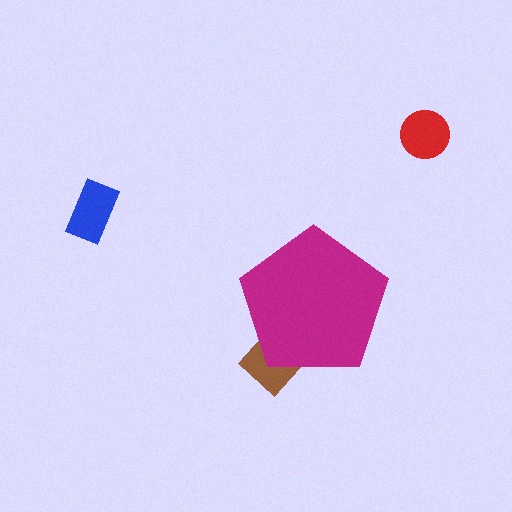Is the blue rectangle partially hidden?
No, the blue rectangle is fully visible.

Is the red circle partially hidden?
No, the red circle is fully visible.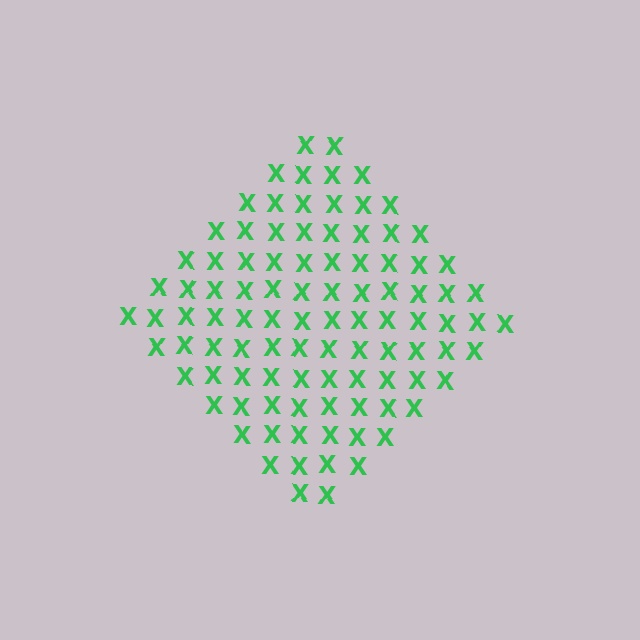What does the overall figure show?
The overall figure shows a diamond.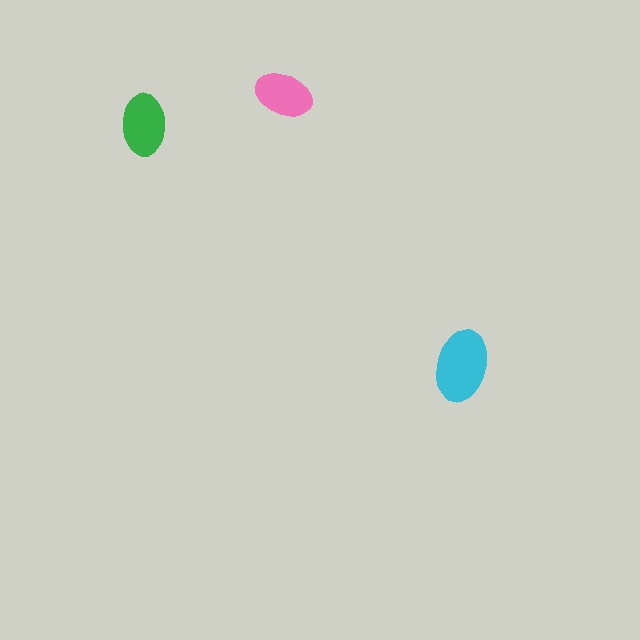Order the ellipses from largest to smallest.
the cyan one, the green one, the pink one.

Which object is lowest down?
The cyan ellipse is bottommost.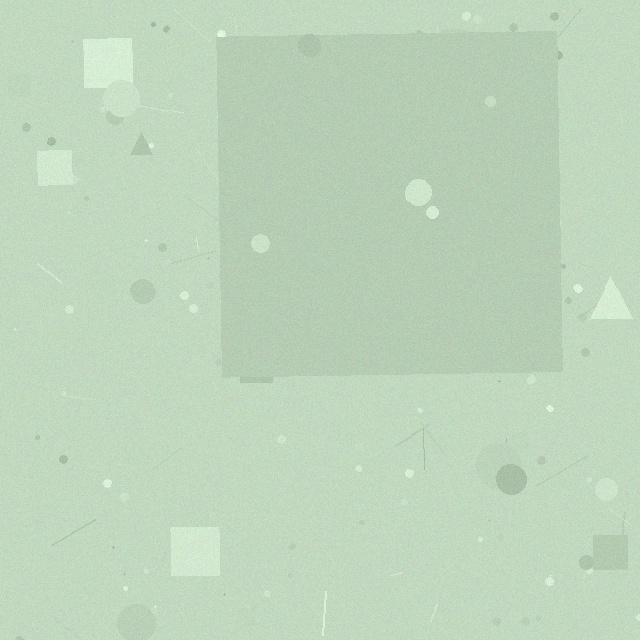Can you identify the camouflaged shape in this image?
The camouflaged shape is a square.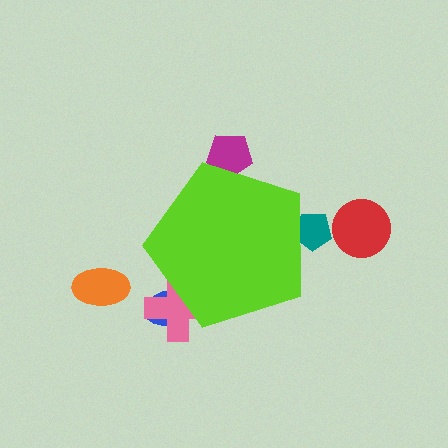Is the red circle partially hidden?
No, the red circle is fully visible.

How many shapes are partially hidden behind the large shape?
4 shapes are partially hidden.